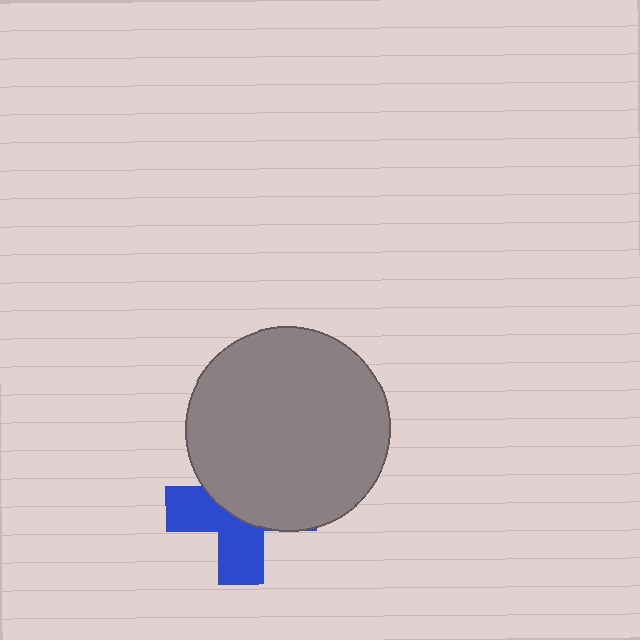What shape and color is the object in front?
The object in front is a gray circle.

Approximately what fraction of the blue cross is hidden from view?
Roughly 55% of the blue cross is hidden behind the gray circle.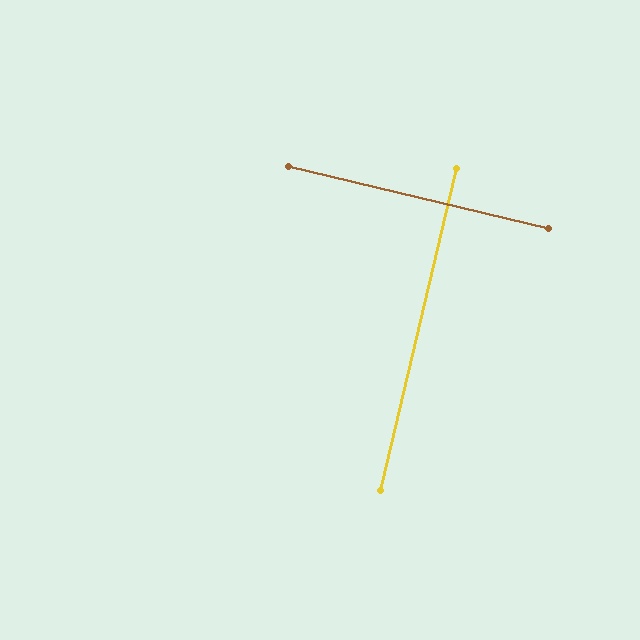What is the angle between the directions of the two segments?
Approximately 90 degrees.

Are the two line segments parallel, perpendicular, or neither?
Perpendicular — they meet at approximately 90°.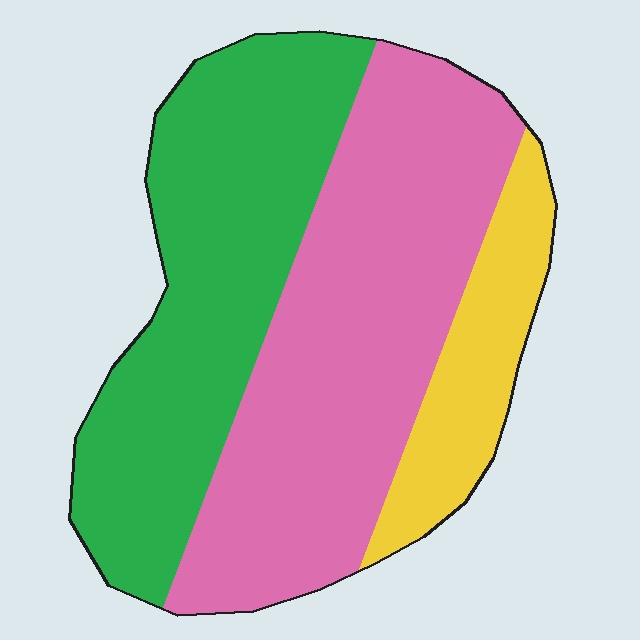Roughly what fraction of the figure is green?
Green takes up about two fifths (2/5) of the figure.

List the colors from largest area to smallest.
From largest to smallest: pink, green, yellow.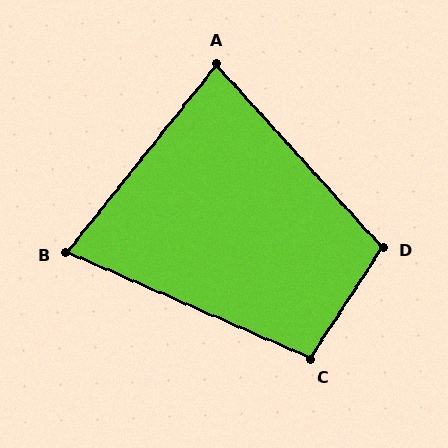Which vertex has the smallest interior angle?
B, at approximately 75 degrees.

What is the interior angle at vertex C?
Approximately 99 degrees (obtuse).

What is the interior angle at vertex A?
Approximately 81 degrees (acute).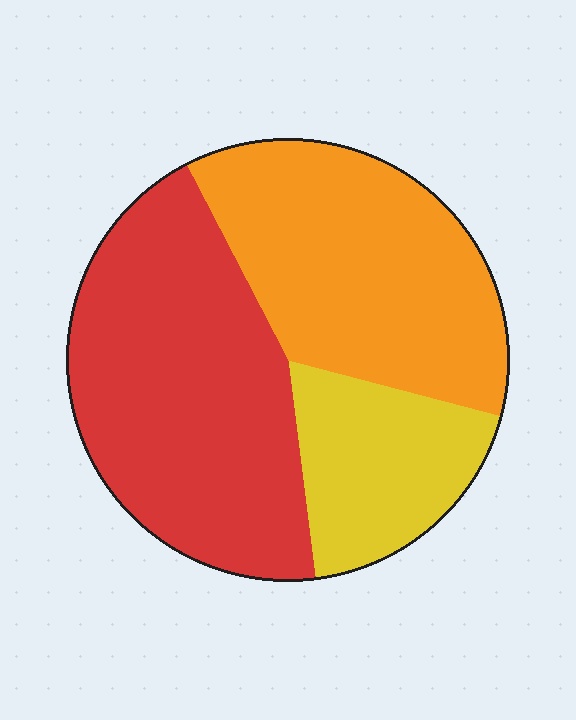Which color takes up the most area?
Red, at roughly 45%.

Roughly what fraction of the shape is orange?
Orange takes up about three eighths (3/8) of the shape.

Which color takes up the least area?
Yellow, at roughly 20%.